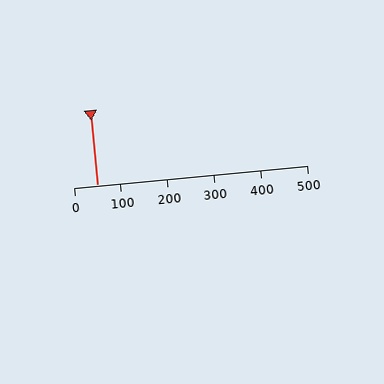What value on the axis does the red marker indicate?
The marker indicates approximately 50.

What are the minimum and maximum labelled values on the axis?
The axis runs from 0 to 500.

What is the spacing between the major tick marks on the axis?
The major ticks are spaced 100 apart.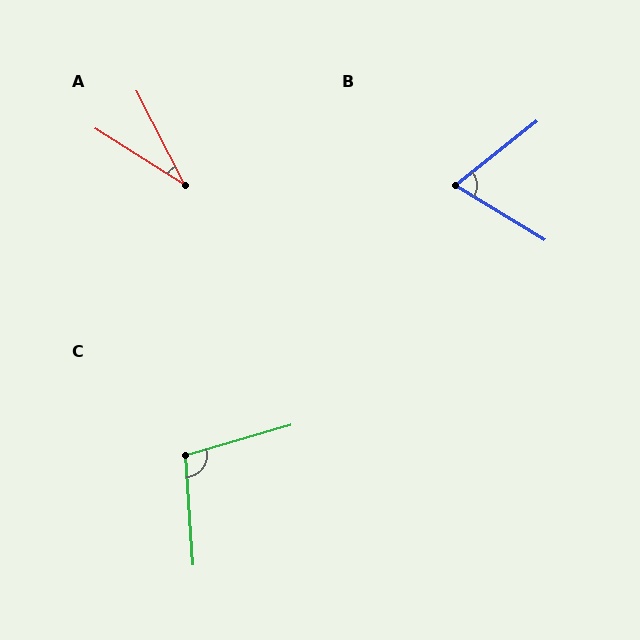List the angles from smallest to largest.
A (30°), B (69°), C (102°).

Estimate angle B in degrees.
Approximately 69 degrees.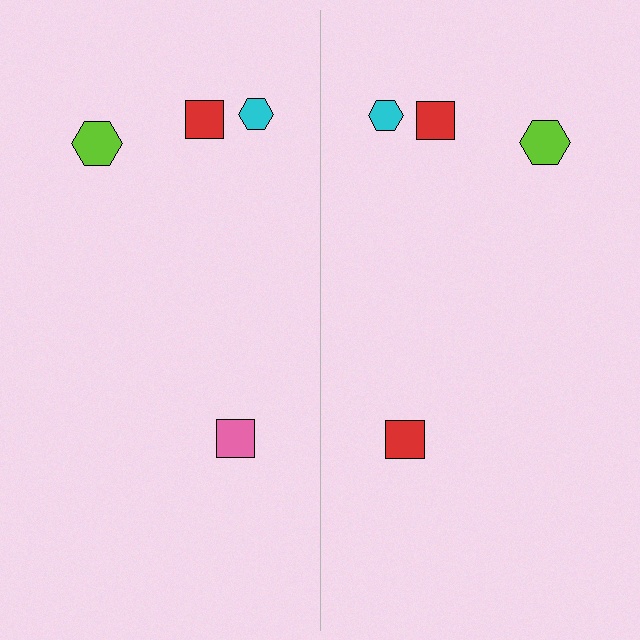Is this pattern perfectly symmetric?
No, the pattern is not perfectly symmetric. The red square on the right side breaks the symmetry — its mirror counterpart is pink.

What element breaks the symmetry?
The red square on the right side breaks the symmetry — its mirror counterpart is pink.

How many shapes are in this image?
There are 8 shapes in this image.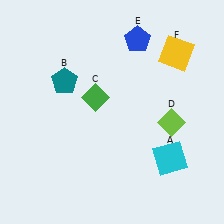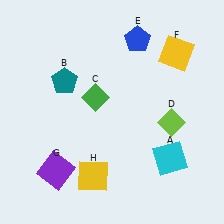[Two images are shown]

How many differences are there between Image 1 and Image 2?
There are 2 differences between the two images.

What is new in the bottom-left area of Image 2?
A yellow square (H) was added in the bottom-left area of Image 2.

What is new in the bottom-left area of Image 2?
A purple square (G) was added in the bottom-left area of Image 2.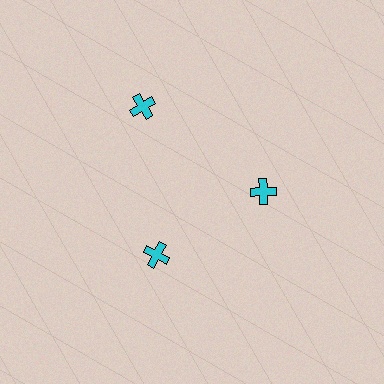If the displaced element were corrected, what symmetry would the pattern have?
It would have 3-fold rotational symmetry — the pattern would map onto itself every 120 degrees.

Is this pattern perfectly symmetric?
No. The 3 cyan crosses are arranged in a ring, but one element near the 11 o'clock position is pushed outward from the center, breaking the 3-fold rotational symmetry.